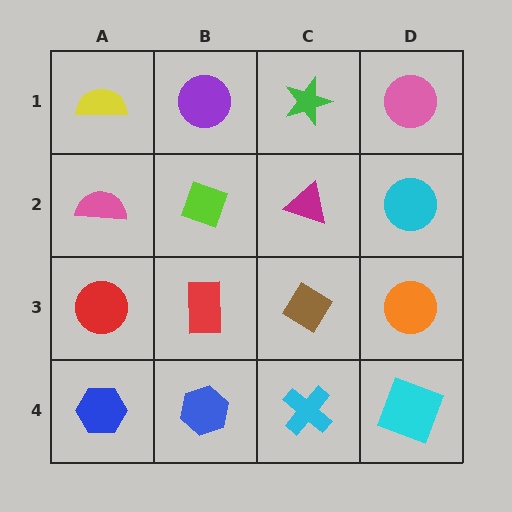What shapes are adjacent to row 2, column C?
A green star (row 1, column C), a brown diamond (row 3, column C), a lime diamond (row 2, column B), a cyan circle (row 2, column D).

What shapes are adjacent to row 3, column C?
A magenta triangle (row 2, column C), a cyan cross (row 4, column C), a red rectangle (row 3, column B), an orange circle (row 3, column D).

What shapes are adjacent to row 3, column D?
A cyan circle (row 2, column D), a cyan square (row 4, column D), a brown diamond (row 3, column C).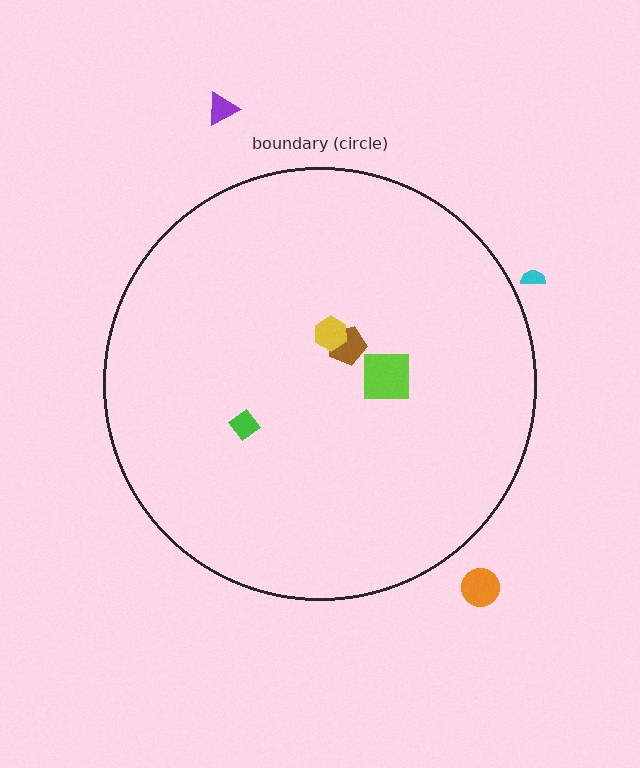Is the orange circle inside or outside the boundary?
Outside.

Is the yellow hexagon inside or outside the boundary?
Inside.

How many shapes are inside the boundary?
4 inside, 3 outside.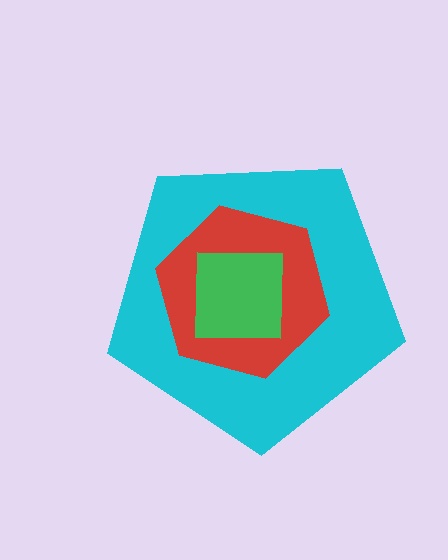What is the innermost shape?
The green square.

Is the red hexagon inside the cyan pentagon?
Yes.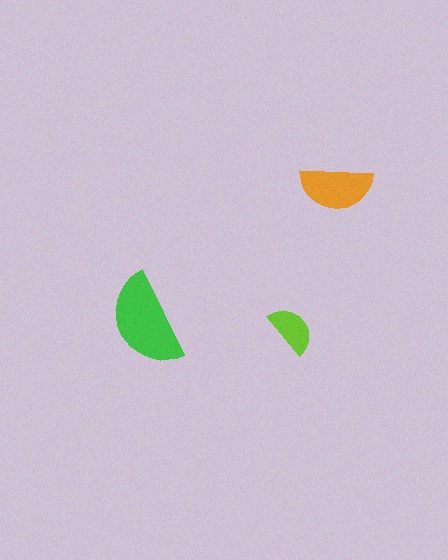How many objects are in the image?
There are 3 objects in the image.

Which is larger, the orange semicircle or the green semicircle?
The green one.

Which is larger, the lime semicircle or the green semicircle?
The green one.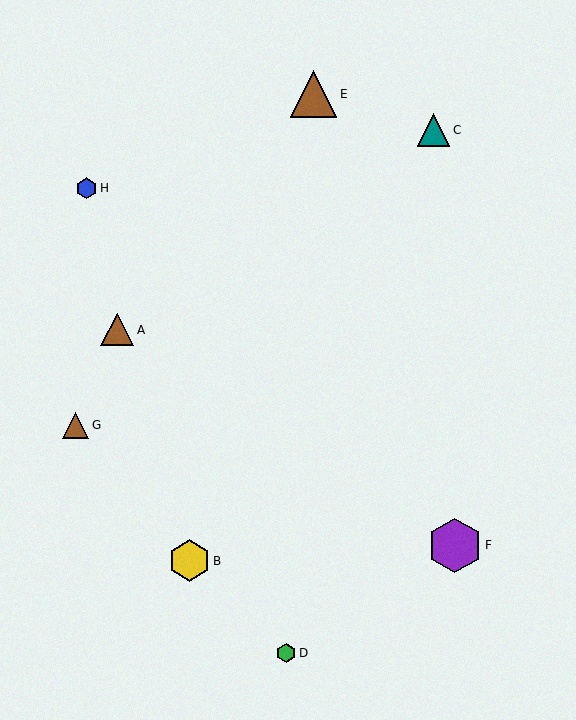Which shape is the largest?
The purple hexagon (labeled F) is the largest.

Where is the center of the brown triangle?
The center of the brown triangle is at (117, 330).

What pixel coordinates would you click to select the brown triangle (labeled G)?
Click at (76, 425) to select the brown triangle G.